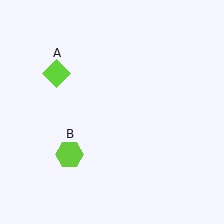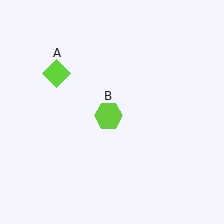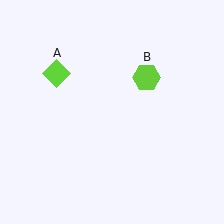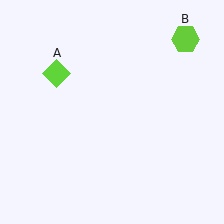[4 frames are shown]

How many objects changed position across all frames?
1 object changed position: lime hexagon (object B).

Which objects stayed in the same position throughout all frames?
Lime diamond (object A) remained stationary.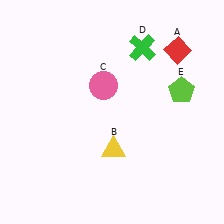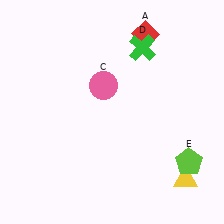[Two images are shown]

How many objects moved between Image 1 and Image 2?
3 objects moved between the two images.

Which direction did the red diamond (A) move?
The red diamond (A) moved left.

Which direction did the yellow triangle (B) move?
The yellow triangle (B) moved right.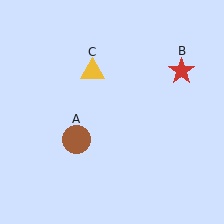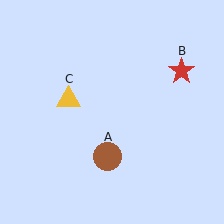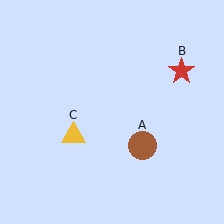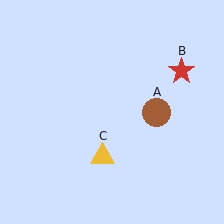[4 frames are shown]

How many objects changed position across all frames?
2 objects changed position: brown circle (object A), yellow triangle (object C).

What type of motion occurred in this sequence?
The brown circle (object A), yellow triangle (object C) rotated counterclockwise around the center of the scene.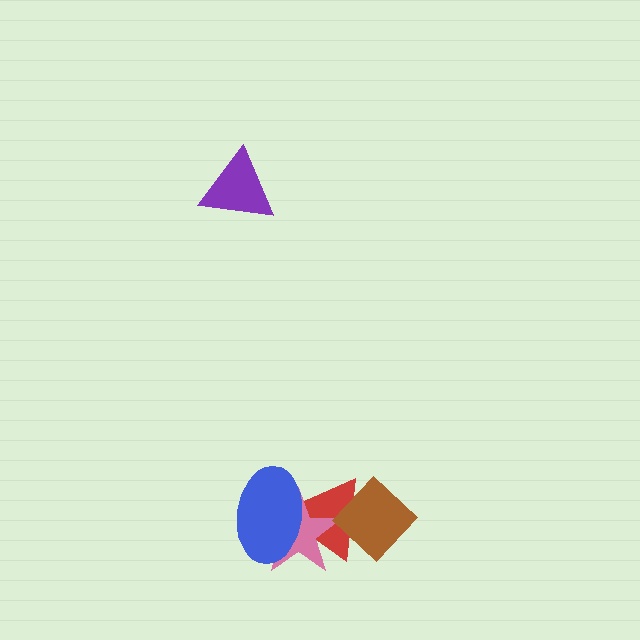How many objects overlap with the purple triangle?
0 objects overlap with the purple triangle.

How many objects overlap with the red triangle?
3 objects overlap with the red triangle.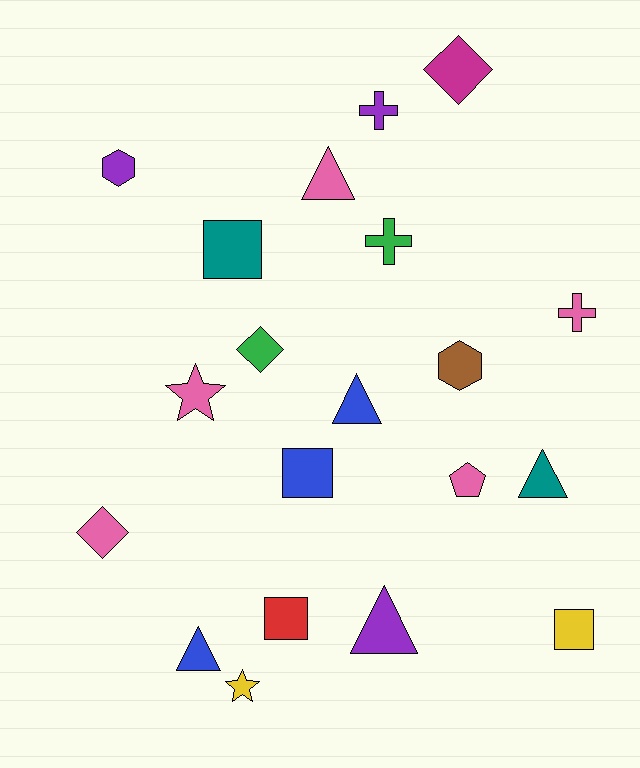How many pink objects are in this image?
There are 5 pink objects.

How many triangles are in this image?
There are 5 triangles.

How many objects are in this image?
There are 20 objects.